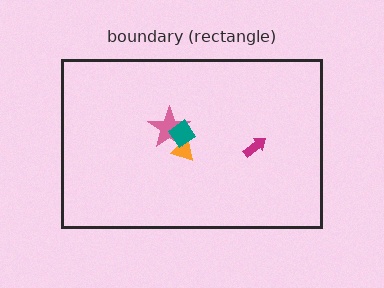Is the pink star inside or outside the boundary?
Inside.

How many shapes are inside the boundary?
4 inside, 0 outside.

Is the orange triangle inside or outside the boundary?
Inside.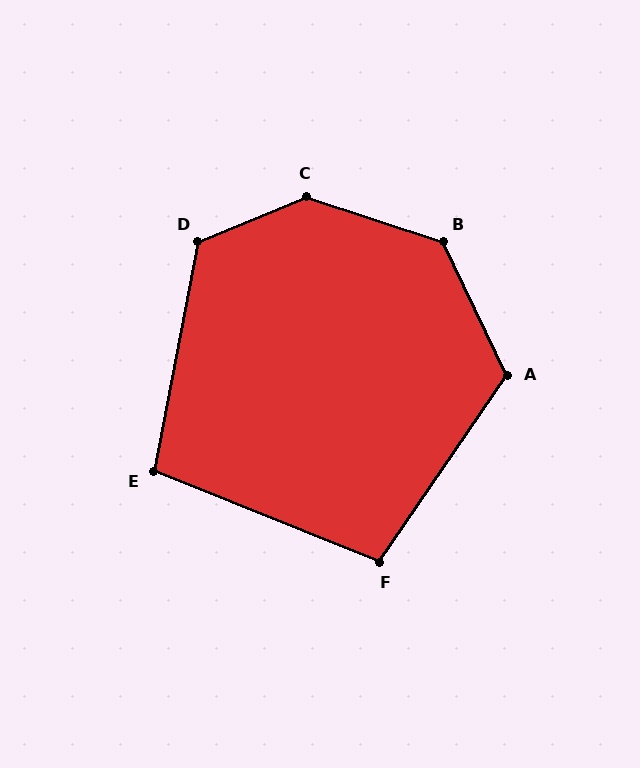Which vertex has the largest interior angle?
C, at approximately 139 degrees.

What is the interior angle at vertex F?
Approximately 103 degrees (obtuse).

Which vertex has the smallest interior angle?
E, at approximately 101 degrees.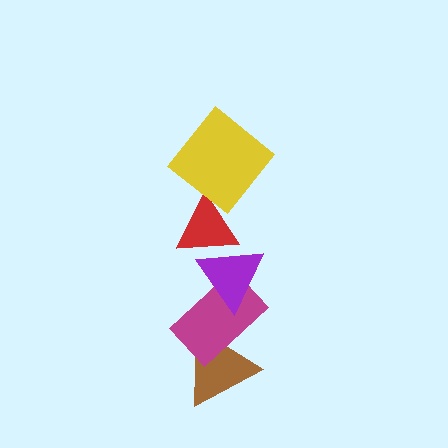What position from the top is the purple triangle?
The purple triangle is 3rd from the top.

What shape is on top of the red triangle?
The yellow diamond is on top of the red triangle.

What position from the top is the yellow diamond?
The yellow diamond is 1st from the top.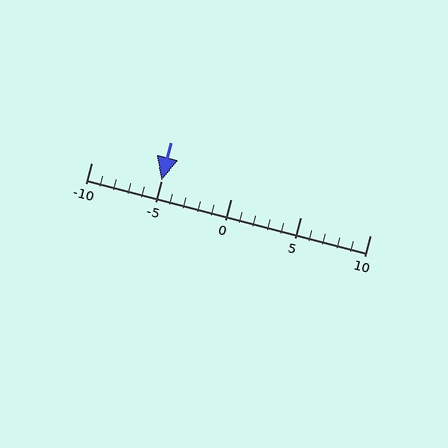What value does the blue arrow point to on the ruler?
The blue arrow points to approximately -5.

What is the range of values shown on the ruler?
The ruler shows values from -10 to 10.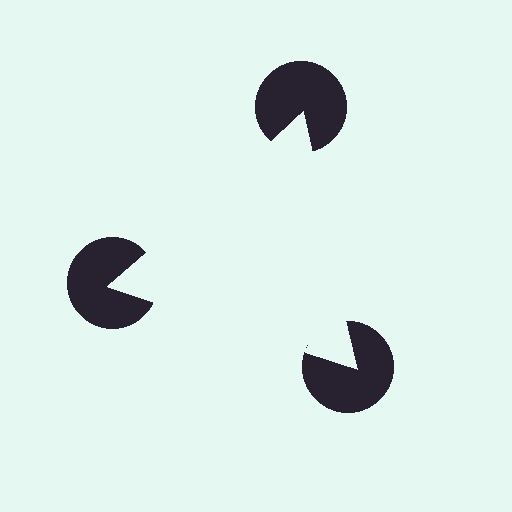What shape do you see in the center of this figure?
An illusory triangle — its edges are inferred from the aligned wedge cuts in the pac-man discs, not physically drawn.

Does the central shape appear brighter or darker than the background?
It typically appears slightly brighter than the background, even though no actual brightness change is drawn.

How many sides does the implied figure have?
3 sides.